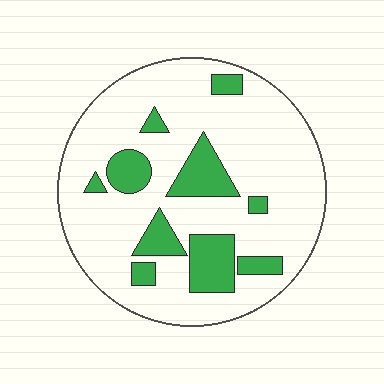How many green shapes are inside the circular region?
10.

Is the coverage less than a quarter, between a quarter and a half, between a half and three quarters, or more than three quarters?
Less than a quarter.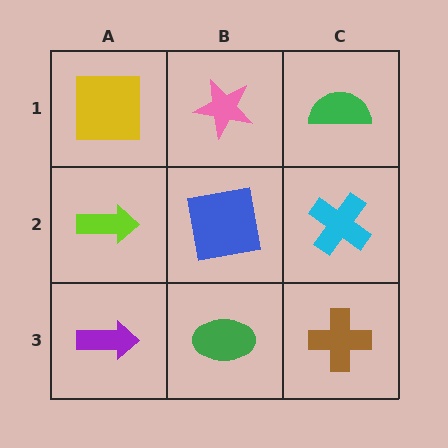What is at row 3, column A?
A purple arrow.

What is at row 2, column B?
A blue square.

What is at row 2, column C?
A cyan cross.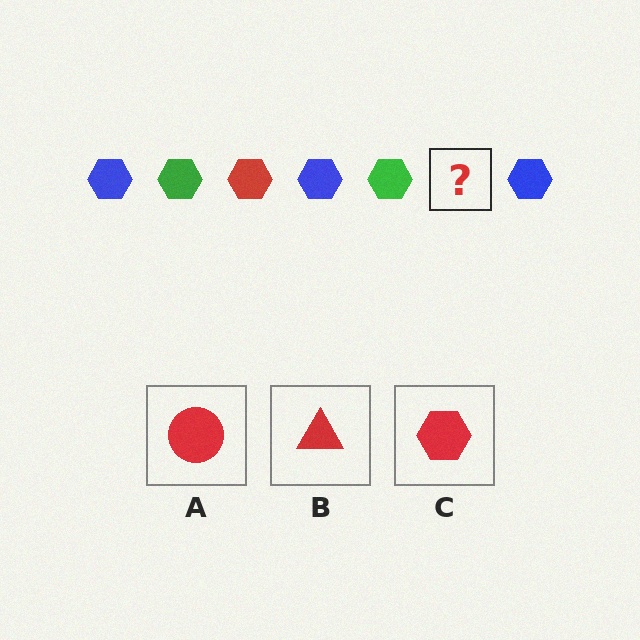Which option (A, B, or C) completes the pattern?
C.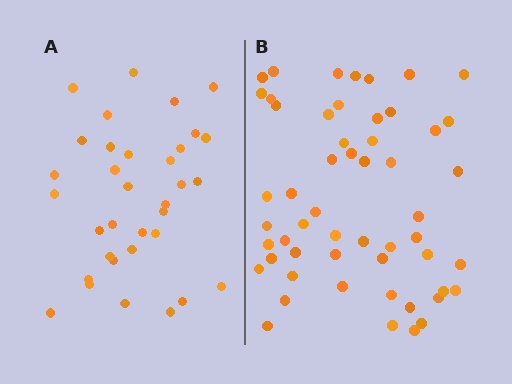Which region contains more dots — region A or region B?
Region B (the right region) has more dots.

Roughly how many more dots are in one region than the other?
Region B has approximately 20 more dots than region A.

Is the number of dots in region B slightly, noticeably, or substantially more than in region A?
Region B has substantially more. The ratio is roughly 1.6 to 1.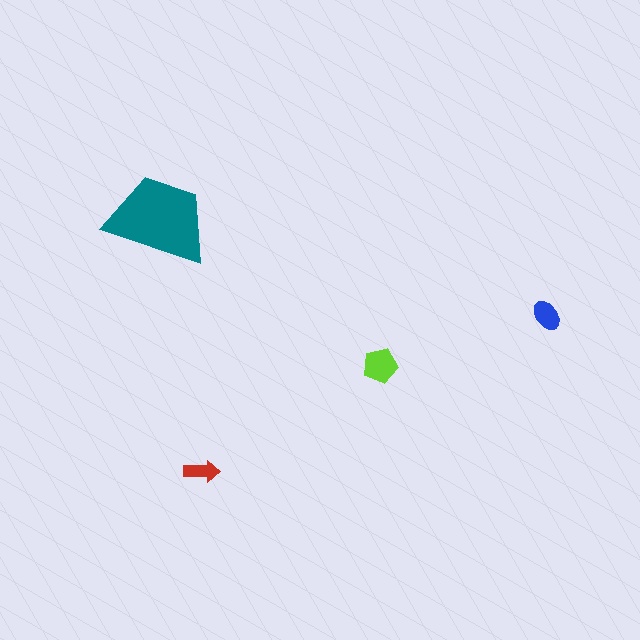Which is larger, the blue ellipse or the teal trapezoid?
The teal trapezoid.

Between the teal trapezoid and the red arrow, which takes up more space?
The teal trapezoid.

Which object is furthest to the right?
The blue ellipse is rightmost.